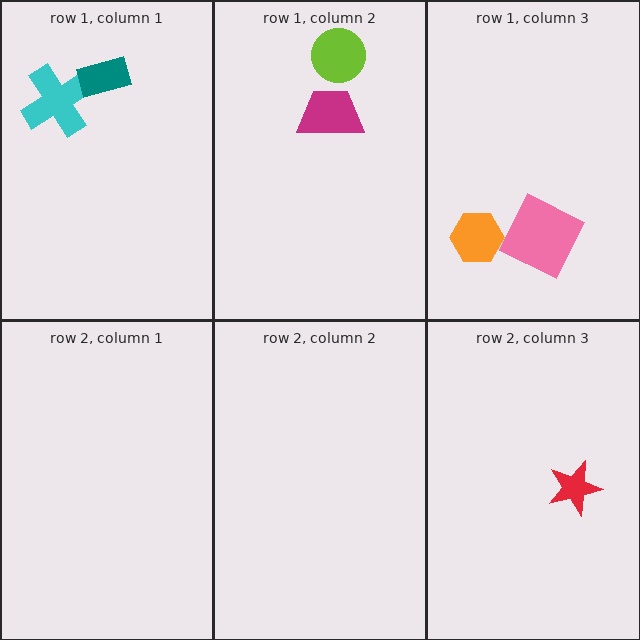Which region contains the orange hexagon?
The row 1, column 3 region.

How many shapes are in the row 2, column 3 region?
1.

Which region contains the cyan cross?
The row 1, column 1 region.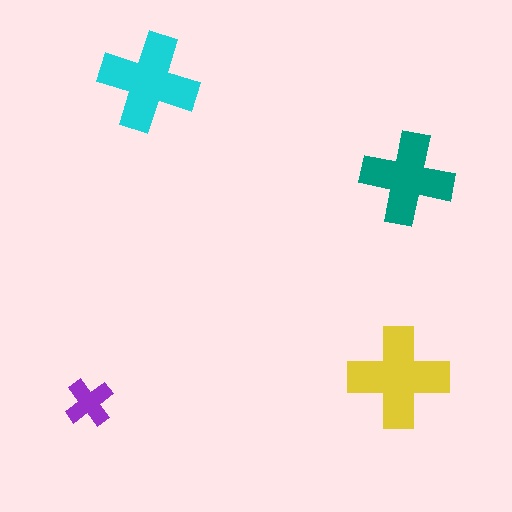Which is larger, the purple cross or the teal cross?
The teal one.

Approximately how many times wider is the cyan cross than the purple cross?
About 2 times wider.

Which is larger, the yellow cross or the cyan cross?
The yellow one.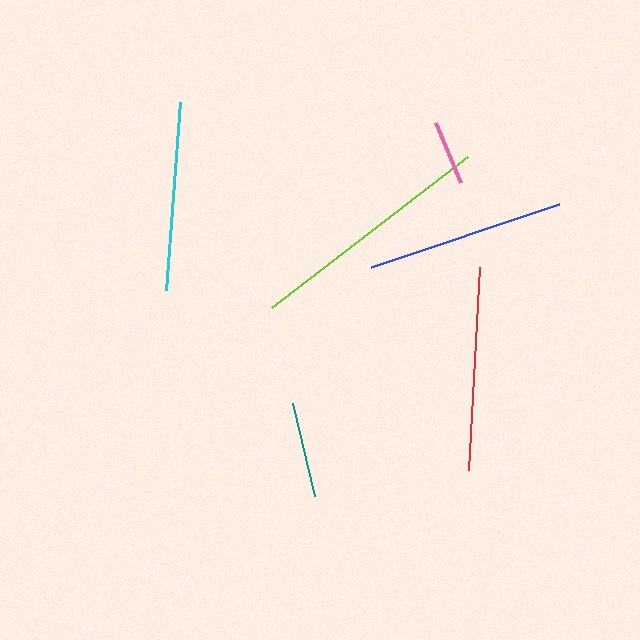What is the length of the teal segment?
The teal segment is approximately 95 pixels long.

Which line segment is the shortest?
The pink line is the shortest at approximately 65 pixels.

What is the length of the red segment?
The red segment is approximately 203 pixels long.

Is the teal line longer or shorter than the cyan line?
The cyan line is longer than the teal line.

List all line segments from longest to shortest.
From longest to shortest: lime, red, blue, cyan, teal, pink.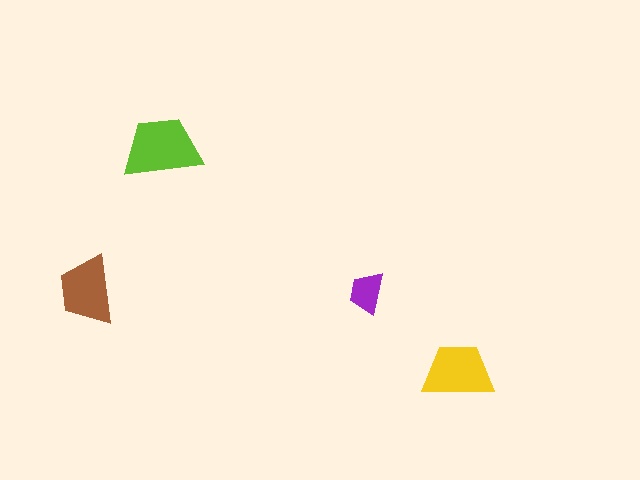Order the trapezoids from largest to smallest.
the lime one, the yellow one, the brown one, the purple one.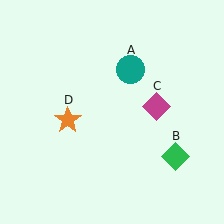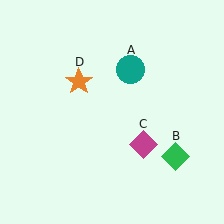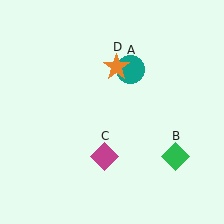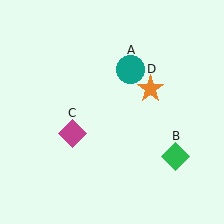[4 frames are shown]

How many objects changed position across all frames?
2 objects changed position: magenta diamond (object C), orange star (object D).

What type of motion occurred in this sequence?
The magenta diamond (object C), orange star (object D) rotated clockwise around the center of the scene.